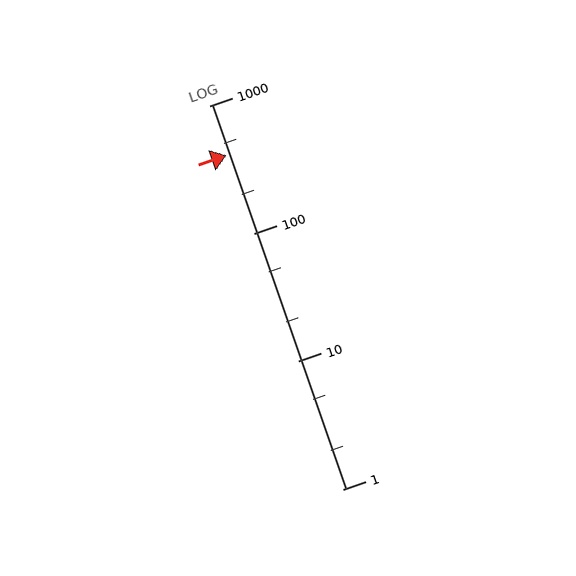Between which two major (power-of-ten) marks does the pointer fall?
The pointer is between 100 and 1000.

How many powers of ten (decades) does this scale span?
The scale spans 3 decades, from 1 to 1000.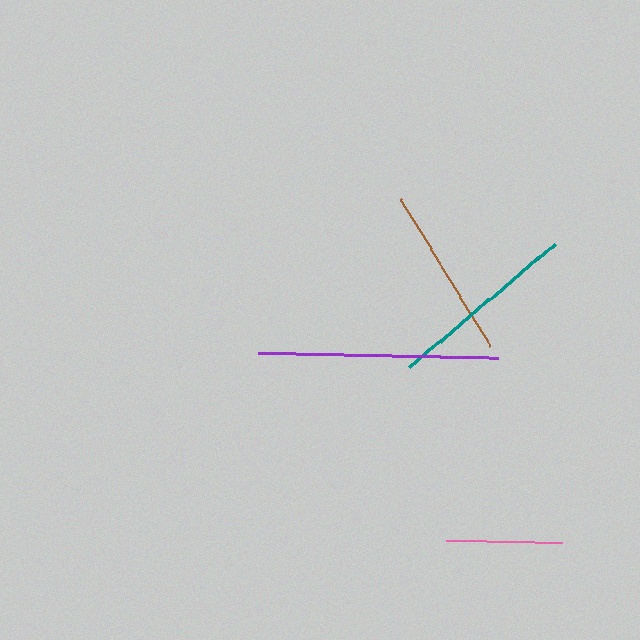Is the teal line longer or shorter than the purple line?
The purple line is longer than the teal line.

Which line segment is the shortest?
The pink line is the shortest at approximately 116 pixels.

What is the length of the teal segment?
The teal segment is approximately 191 pixels long.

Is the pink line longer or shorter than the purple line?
The purple line is longer than the pink line.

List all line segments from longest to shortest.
From longest to shortest: purple, teal, brown, pink.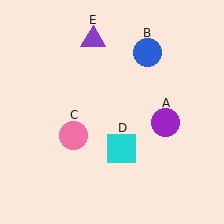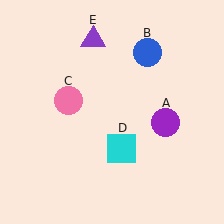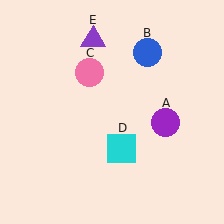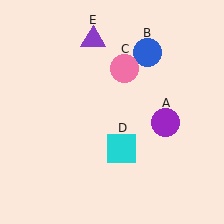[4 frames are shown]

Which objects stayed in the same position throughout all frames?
Purple circle (object A) and blue circle (object B) and cyan square (object D) and purple triangle (object E) remained stationary.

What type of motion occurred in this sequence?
The pink circle (object C) rotated clockwise around the center of the scene.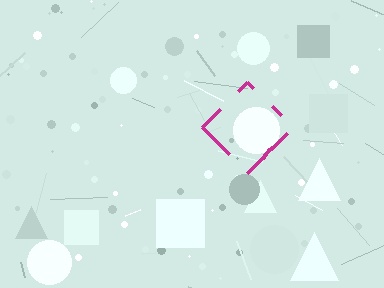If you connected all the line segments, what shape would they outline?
They would outline a diamond.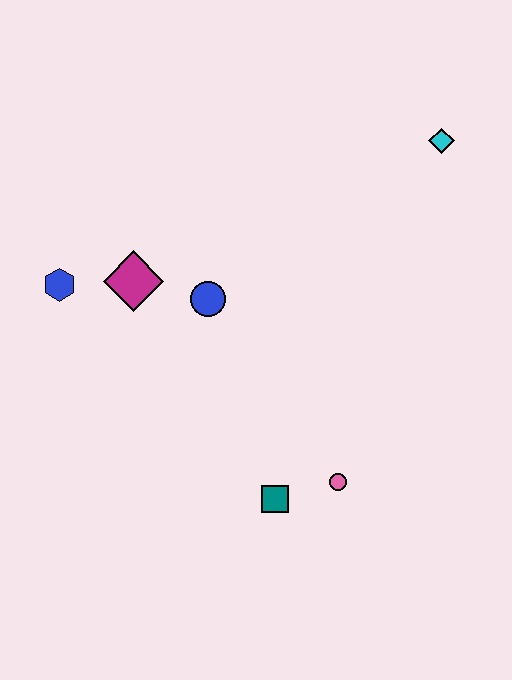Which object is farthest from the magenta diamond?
The cyan diamond is farthest from the magenta diamond.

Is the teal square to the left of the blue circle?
No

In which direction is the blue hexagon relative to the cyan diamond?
The blue hexagon is to the left of the cyan diamond.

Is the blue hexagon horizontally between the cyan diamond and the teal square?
No